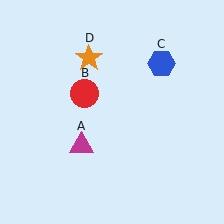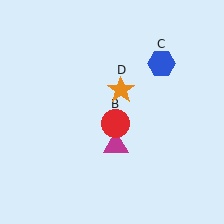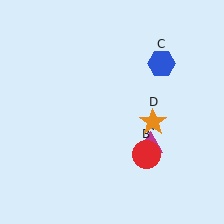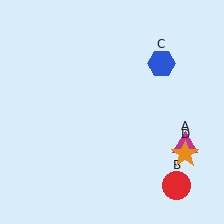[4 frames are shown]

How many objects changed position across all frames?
3 objects changed position: magenta triangle (object A), red circle (object B), orange star (object D).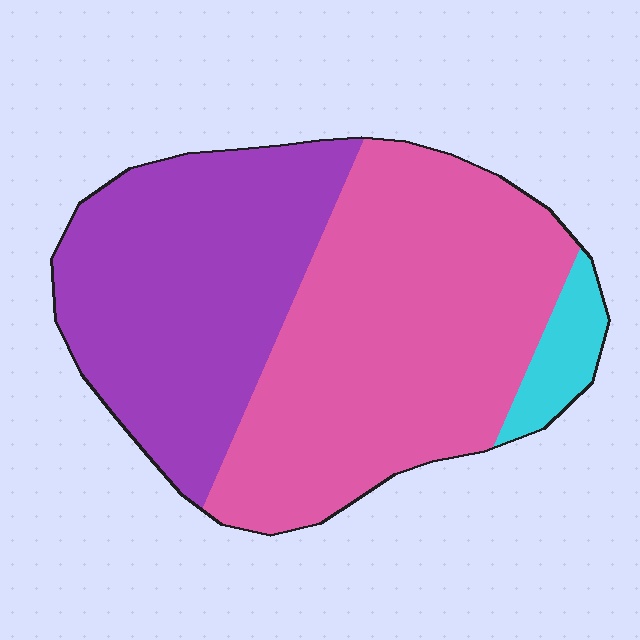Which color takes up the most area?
Pink, at roughly 55%.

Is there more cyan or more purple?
Purple.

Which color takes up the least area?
Cyan, at roughly 5%.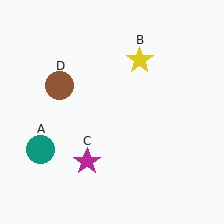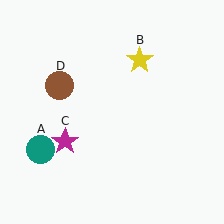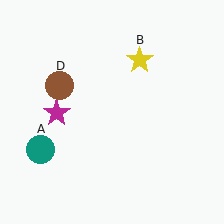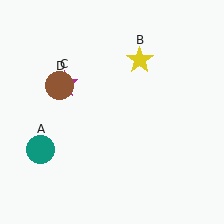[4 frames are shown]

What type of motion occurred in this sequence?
The magenta star (object C) rotated clockwise around the center of the scene.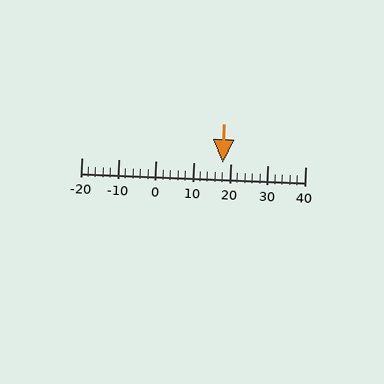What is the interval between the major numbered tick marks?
The major tick marks are spaced 10 units apart.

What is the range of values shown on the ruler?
The ruler shows values from -20 to 40.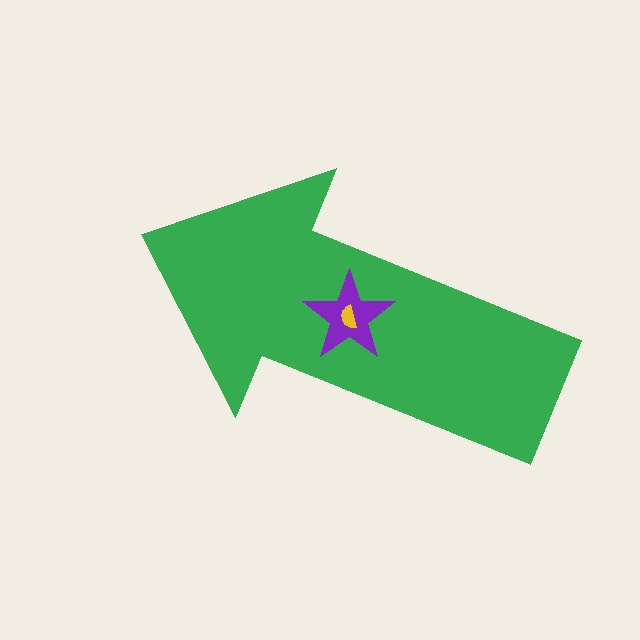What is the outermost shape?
The green arrow.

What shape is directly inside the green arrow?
The purple star.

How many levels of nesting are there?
3.